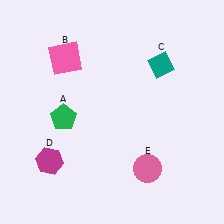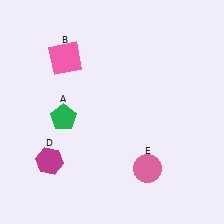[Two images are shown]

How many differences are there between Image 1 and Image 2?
There is 1 difference between the two images.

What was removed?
The teal diamond (C) was removed in Image 2.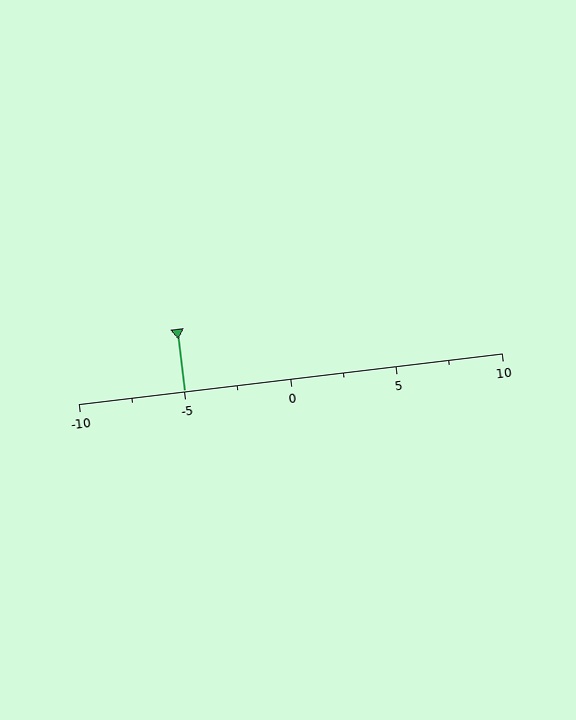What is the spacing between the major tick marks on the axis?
The major ticks are spaced 5 apart.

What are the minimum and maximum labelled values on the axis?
The axis runs from -10 to 10.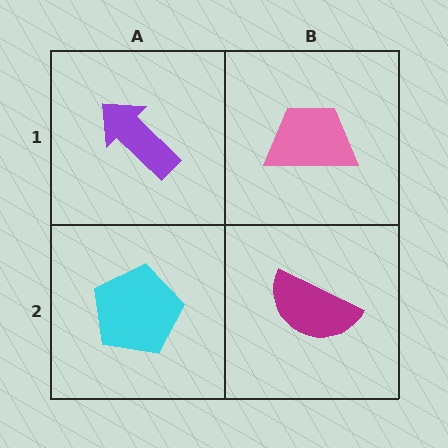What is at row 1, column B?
A pink trapezoid.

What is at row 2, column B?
A magenta semicircle.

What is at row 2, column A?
A cyan pentagon.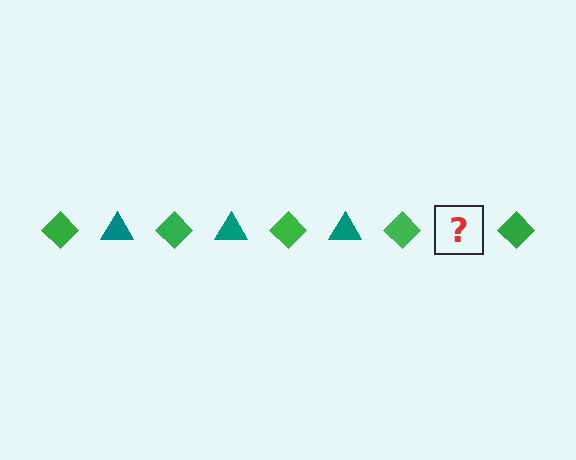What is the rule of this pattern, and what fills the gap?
The rule is that the pattern alternates between green diamond and teal triangle. The gap should be filled with a teal triangle.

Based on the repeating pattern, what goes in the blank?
The blank should be a teal triangle.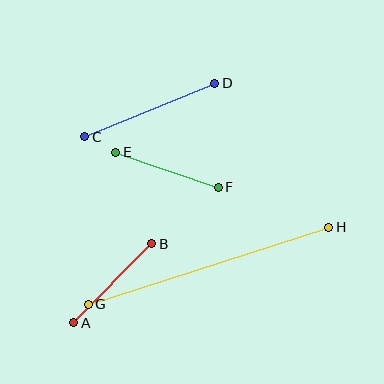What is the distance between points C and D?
The distance is approximately 141 pixels.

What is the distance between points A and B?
The distance is approximately 111 pixels.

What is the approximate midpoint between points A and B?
The midpoint is at approximately (113, 283) pixels.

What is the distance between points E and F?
The distance is approximately 108 pixels.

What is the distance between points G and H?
The distance is approximately 253 pixels.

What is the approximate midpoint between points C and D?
The midpoint is at approximately (150, 110) pixels.